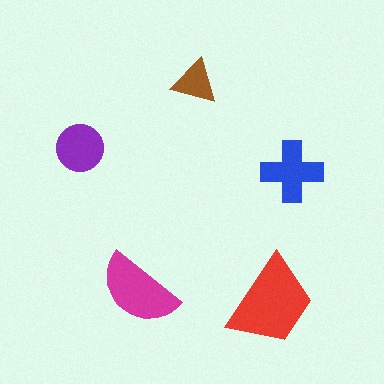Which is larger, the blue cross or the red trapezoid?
The red trapezoid.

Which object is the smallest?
The brown triangle.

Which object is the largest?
The red trapezoid.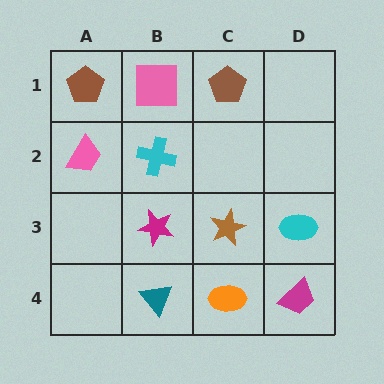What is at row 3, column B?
A magenta star.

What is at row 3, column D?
A cyan ellipse.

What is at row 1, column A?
A brown pentagon.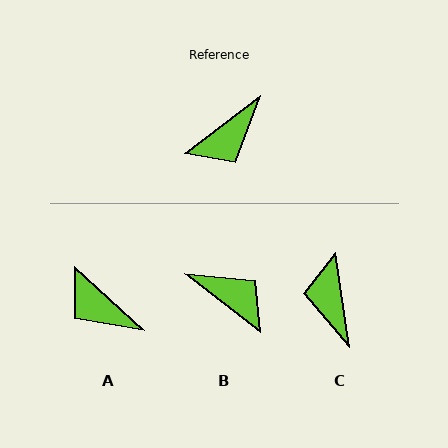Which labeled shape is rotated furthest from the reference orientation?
C, about 119 degrees away.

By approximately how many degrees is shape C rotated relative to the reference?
Approximately 119 degrees clockwise.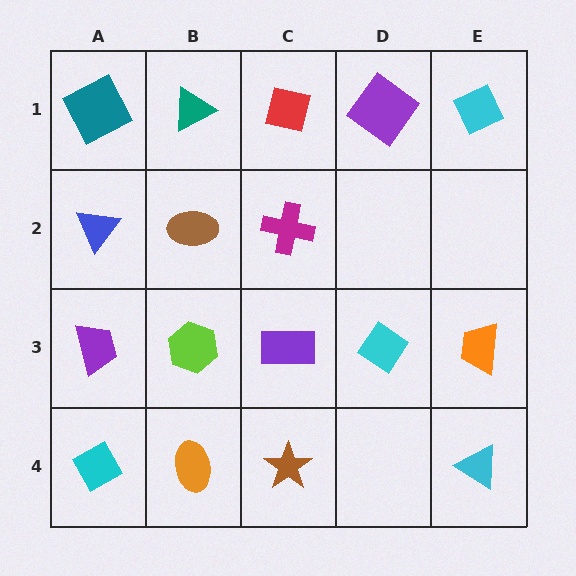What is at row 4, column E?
A cyan triangle.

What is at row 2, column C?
A magenta cross.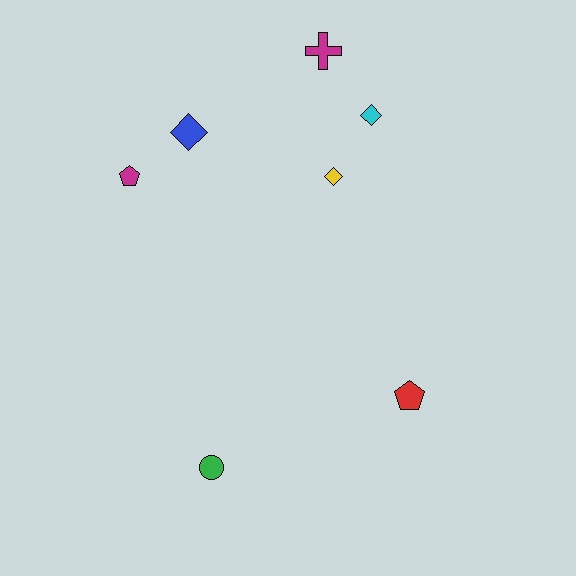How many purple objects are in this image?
There are no purple objects.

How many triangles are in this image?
There are no triangles.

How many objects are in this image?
There are 7 objects.